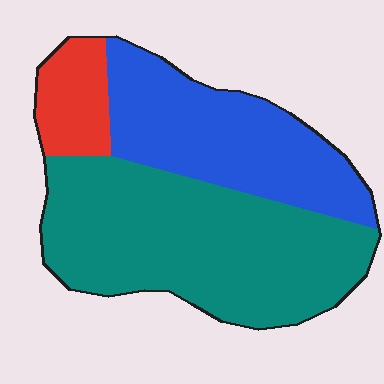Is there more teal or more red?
Teal.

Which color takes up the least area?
Red, at roughly 10%.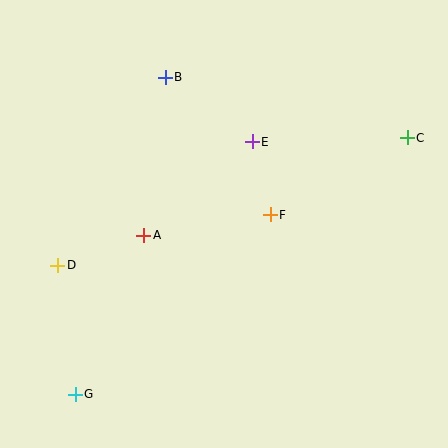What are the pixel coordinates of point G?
Point G is at (75, 394).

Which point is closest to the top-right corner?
Point C is closest to the top-right corner.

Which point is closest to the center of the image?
Point F at (270, 215) is closest to the center.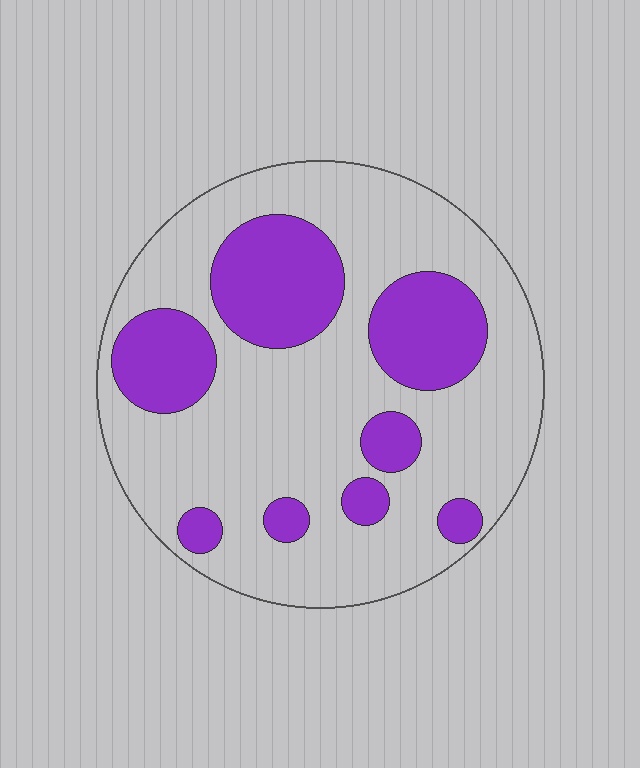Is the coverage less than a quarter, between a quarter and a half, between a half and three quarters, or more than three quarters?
Between a quarter and a half.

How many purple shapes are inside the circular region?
8.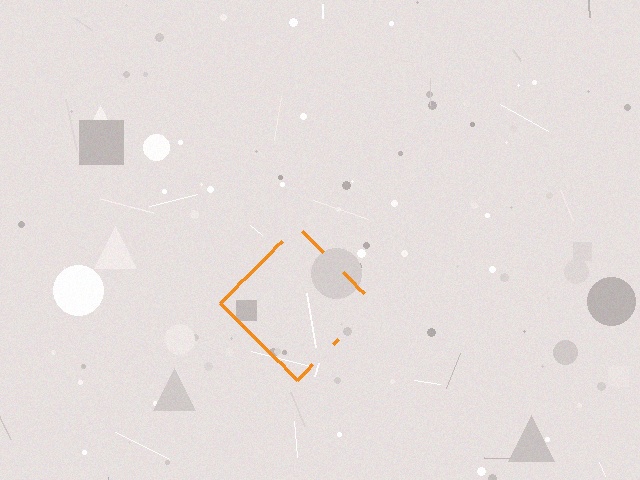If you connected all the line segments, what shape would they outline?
They would outline a diamond.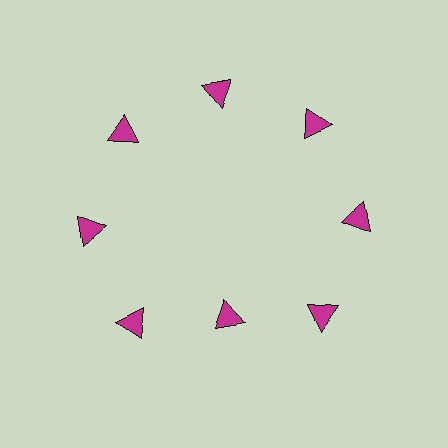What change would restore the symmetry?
The symmetry would be restored by moving it outward, back onto the ring so that all 8 triangles sit at equal angles and equal distance from the center.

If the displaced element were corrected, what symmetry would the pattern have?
It would have 8-fold rotational symmetry — the pattern would map onto itself every 45 degrees.